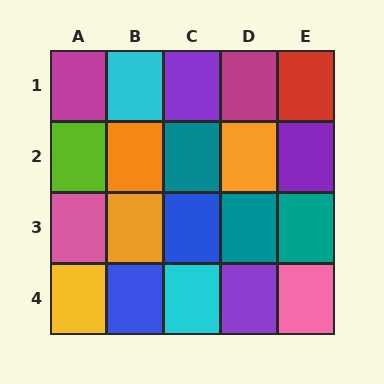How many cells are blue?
2 cells are blue.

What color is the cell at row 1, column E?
Red.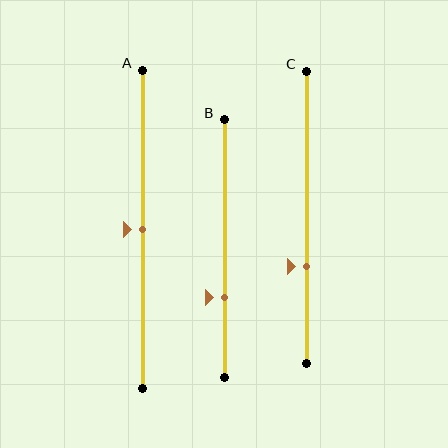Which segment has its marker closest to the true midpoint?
Segment A has its marker closest to the true midpoint.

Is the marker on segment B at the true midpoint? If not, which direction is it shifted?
No, the marker on segment B is shifted downward by about 19% of the segment length.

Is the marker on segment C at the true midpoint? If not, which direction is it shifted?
No, the marker on segment C is shifted downward by about 17% of the segment length.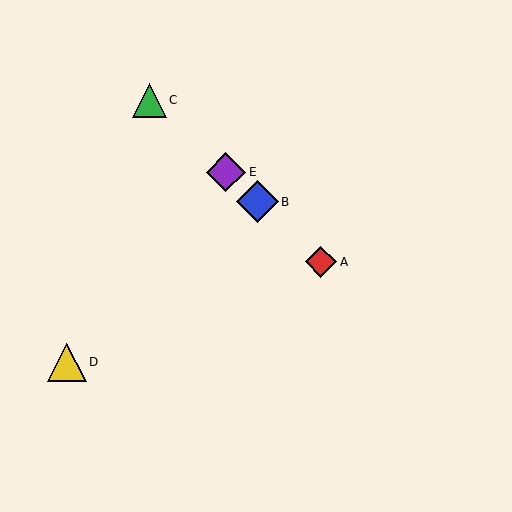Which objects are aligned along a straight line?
Objects A, B, C, E are aligned along a straight line.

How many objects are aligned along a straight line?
4 objects (A, B, C, E) are aligned along a straight line.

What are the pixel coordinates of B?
Object B is at (257, 202).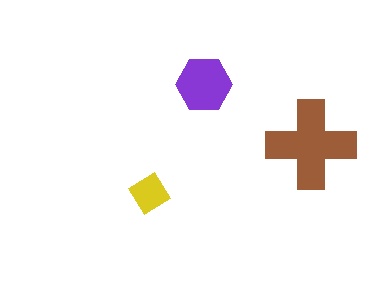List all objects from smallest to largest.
The yellow diamond, the purple hexagon, the brown cross.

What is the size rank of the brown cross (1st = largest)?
1st.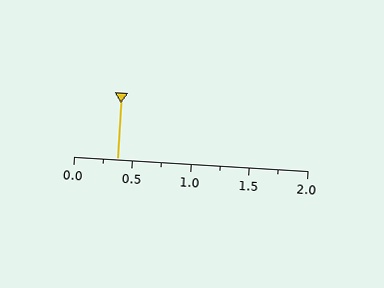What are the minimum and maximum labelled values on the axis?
The axis runs from 0.0 to 2.0.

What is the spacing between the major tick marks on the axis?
The major ticks are spaced 0.5 apart.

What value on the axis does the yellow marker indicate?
The marker indicates approximately 0.38.